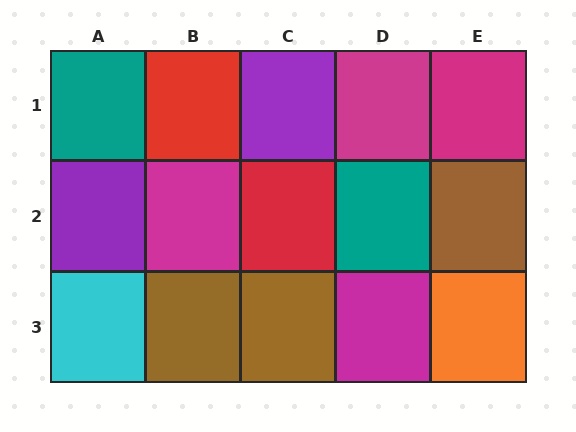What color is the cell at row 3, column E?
Orange.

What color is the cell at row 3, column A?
Cyan.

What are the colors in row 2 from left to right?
Purple, magenta, red, teal, brown.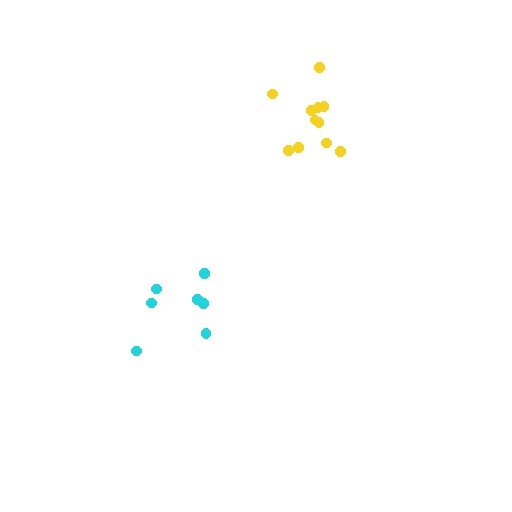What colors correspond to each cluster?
The clusters are colored: yellow, cyan.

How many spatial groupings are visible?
There are 2 spatial groupings.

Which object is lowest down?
The cyan cluster is bottommost.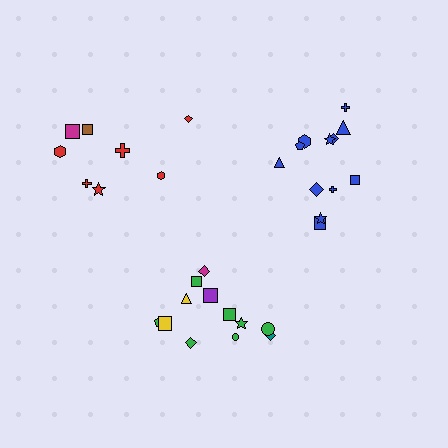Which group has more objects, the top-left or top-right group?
The top-right group.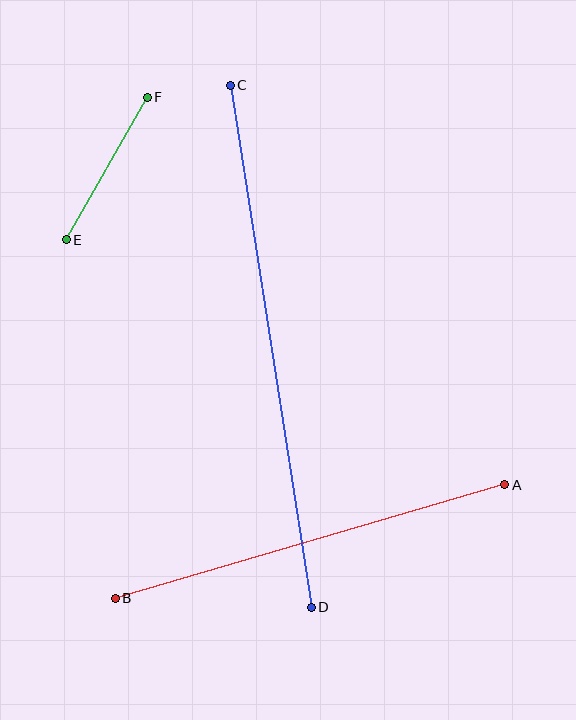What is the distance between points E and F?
The distance is approximately 164 pixels.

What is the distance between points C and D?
The distance is approximately 528 pixels.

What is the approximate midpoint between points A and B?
The midpoint is at approximately (310, 541) pixels.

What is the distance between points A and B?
The distance is approximately 406 pixels.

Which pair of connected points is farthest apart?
Points C and D are farthest apart.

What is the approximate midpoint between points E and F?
The midpoint is at approximately (107, 169) pixels.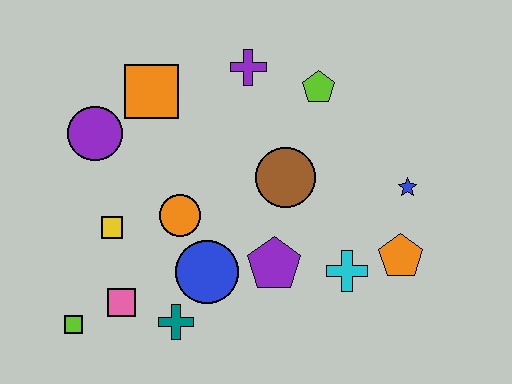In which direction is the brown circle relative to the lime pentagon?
The brown circle is below the lime pentagon.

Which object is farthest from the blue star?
The lime square is farthest from the blue star.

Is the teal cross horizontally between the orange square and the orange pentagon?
Yes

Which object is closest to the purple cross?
The lime pentagon is closest to the purple cross.